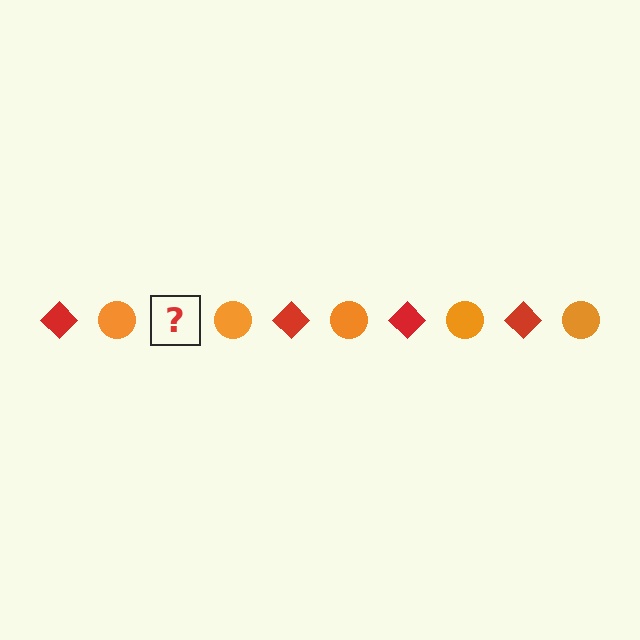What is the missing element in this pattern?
The missing element is a red diamond.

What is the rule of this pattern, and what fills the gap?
The rule is that the pattern alternates between red diamond and orange circle. The gap should be filled with a red diamond.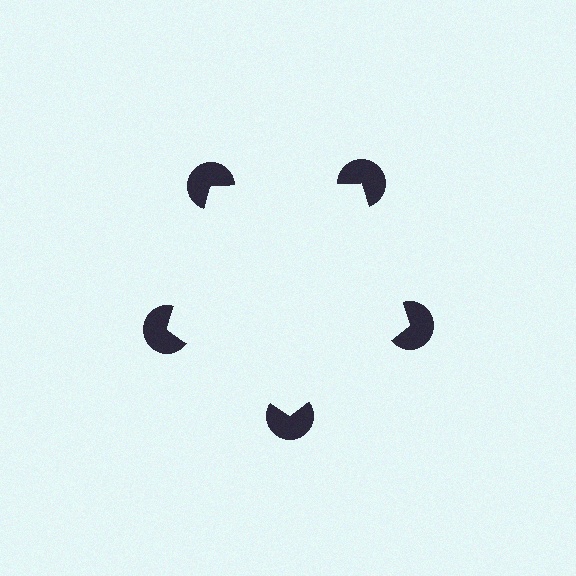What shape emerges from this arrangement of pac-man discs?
An illusory pentagon — its edges are inferred from the aligned wedge cuts in the pac-man discs, not physically drawn.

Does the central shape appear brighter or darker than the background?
It typically appears slightly brighter than the background, even though no actual brightness change is drawn.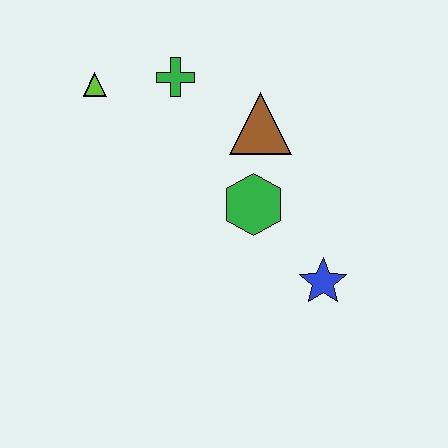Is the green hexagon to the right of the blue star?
No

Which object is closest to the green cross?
The lime triangle is closest to the green cross.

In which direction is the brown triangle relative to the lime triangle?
The brown triangle is to the right of the lime triangle.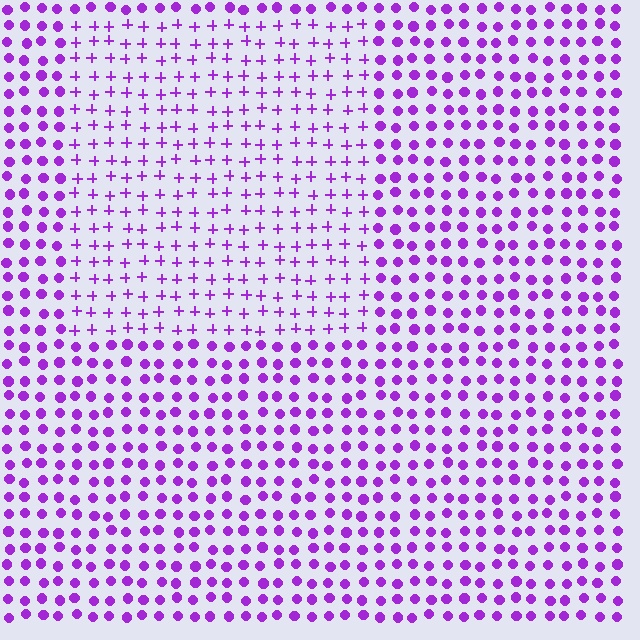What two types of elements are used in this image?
The image uses plus signs inside the rectangle region and circles outside it.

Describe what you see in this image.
The image is filled with small purple elements arranged in a uniform grid. A rectangle-shaped region contains plus signs, while the surrounding area contains circles. The boundary is defined purely by the change in element shape.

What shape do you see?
I see a rectangle.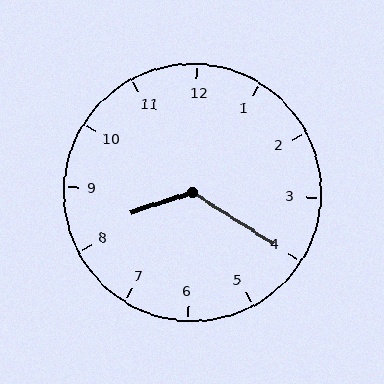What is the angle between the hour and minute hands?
Approximately 130 degrees.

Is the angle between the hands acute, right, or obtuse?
It is obtuse.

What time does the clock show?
8:20.